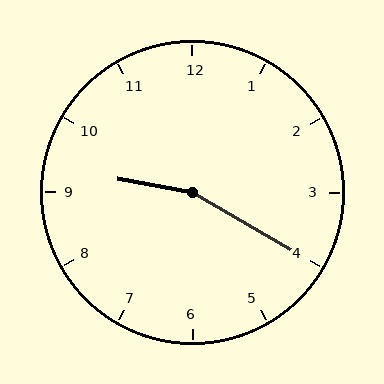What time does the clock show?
9:20.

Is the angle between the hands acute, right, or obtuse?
It is obtuse.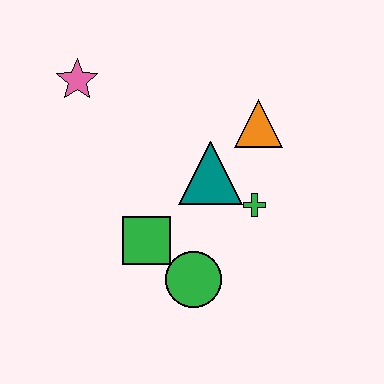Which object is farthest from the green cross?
The pink star is farthest from the green cross.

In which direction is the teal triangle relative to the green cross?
The teal triangle is to the left of the green cross.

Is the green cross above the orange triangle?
No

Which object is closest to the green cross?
The teal triangle is closest to the green cross.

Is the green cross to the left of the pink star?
No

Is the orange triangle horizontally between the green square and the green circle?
No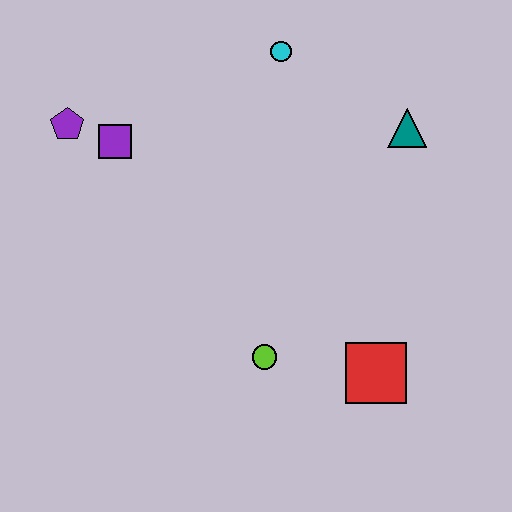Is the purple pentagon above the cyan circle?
No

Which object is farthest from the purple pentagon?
The red square is farthest from the purple pentagon.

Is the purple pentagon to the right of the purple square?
No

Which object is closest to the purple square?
The purple pentagon is closest to the purple square.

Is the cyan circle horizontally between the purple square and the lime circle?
No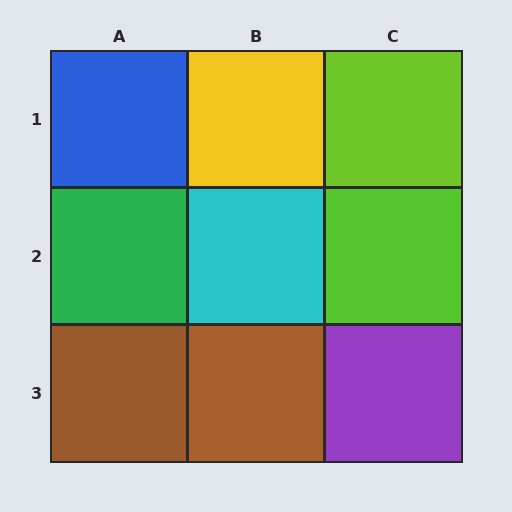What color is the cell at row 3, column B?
Brown.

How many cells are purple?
1 cell is purple.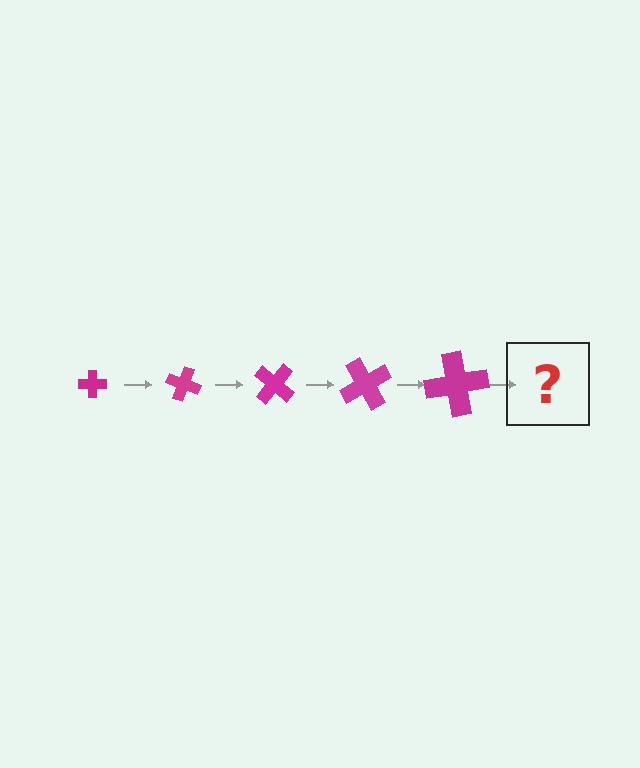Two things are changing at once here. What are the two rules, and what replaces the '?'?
The two rules are that the cross grows larger each step and it rotates 20 degrees each step. The '?' should be a cross, larger than the previous one and rotated 100 degrees from the start.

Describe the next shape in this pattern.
It should be a cross, larger than the previous one and rotated 100 degrees from the start.